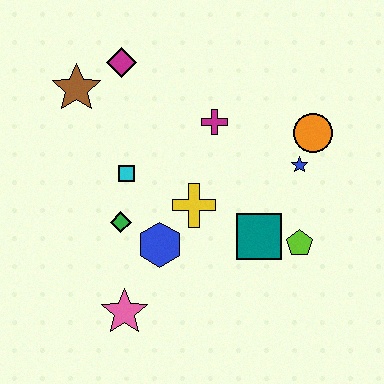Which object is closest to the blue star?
The orange circle is closest to the blue star.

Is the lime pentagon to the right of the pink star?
Yes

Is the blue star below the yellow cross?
No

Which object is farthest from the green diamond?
The orange circle is farthest from the green diamond.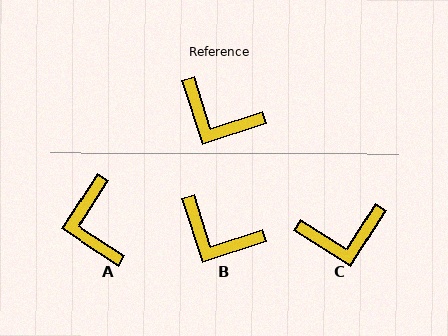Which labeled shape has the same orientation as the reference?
B.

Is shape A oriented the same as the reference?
No, it is off by about 50 degrees.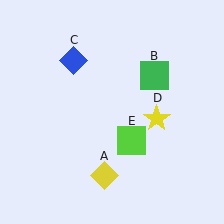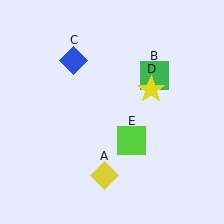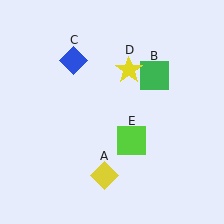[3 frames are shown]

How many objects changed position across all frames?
1 object changed position: yellow star (object D).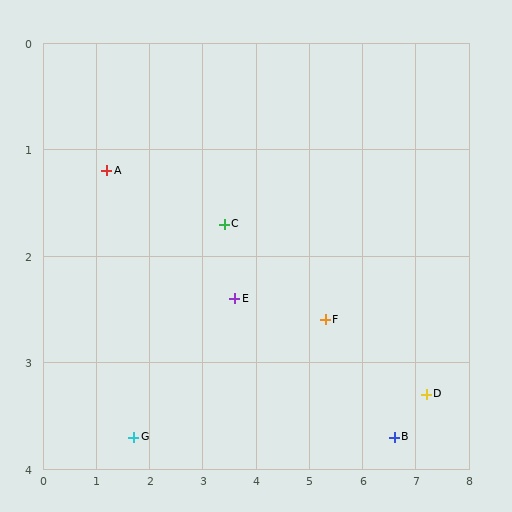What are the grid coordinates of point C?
Point C is at approximately (3.4, 1.7).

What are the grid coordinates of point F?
Point F is at approximately (5.3, 2.6).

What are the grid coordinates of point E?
Point E is at approximately (3.6, 2.4).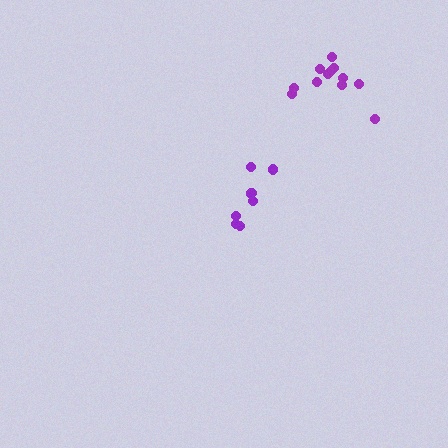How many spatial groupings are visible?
There are 2 spatial groupings.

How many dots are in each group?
Group 1: 12 dots, Group 2: 8 dots (20 total).